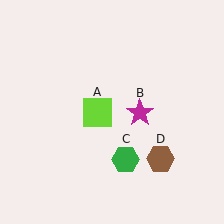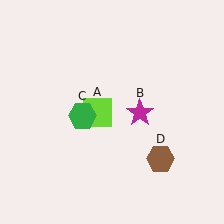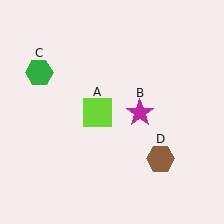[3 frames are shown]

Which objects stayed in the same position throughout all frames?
Lime square (object A) and magenta star (object B) and brown hexagon (object D) remained stationary.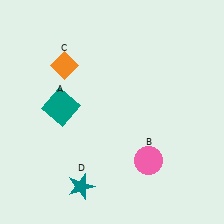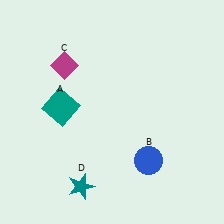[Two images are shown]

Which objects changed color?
B changed from pink to blue. C changed from orange to magenta.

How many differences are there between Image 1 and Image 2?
There are 2 differences between the two images.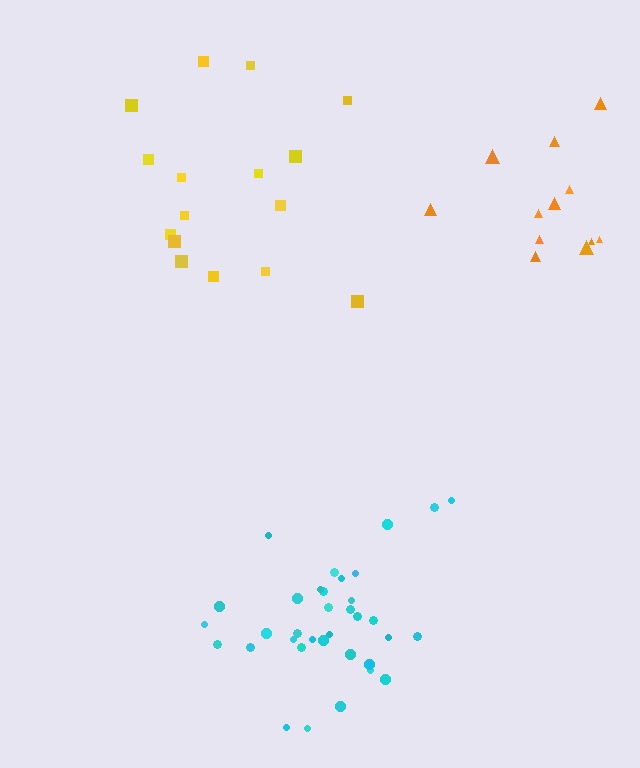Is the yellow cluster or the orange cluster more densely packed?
Yellow.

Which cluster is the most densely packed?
Cyan.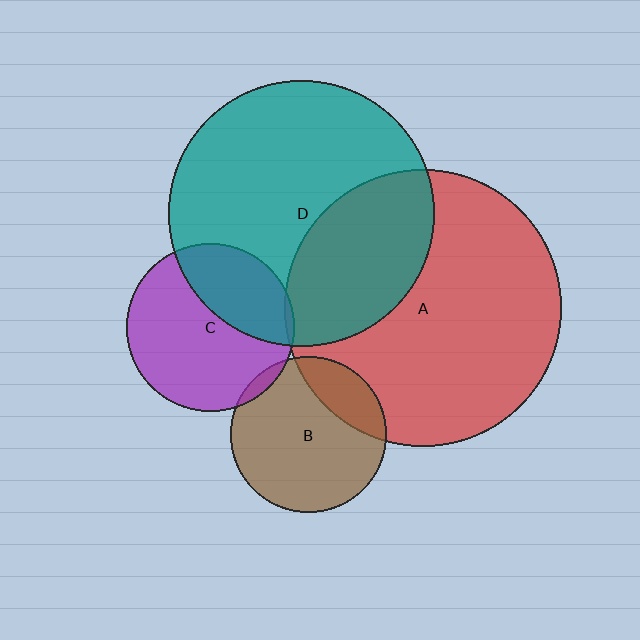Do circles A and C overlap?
Yes.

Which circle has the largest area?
Circle A (red).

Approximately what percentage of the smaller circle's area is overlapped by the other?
Approximately 5%.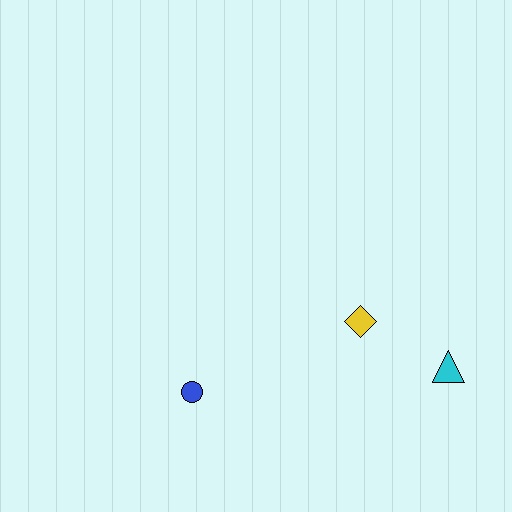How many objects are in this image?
There are 3 objects.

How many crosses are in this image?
There are no crosses.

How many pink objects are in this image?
There are no pink objects.